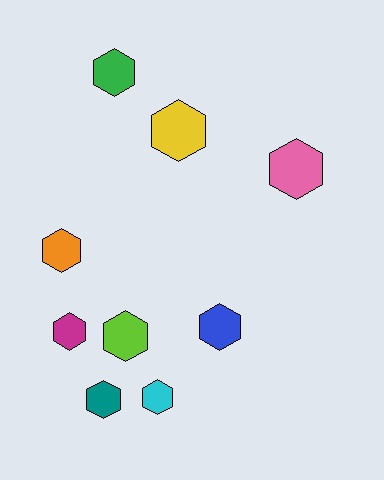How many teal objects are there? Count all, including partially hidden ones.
There is 1 teal object.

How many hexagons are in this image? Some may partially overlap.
There are 9 hexagons.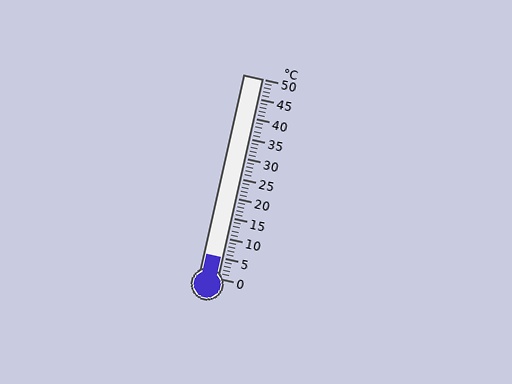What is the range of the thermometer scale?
The thermometer scale ranges from 0°C to 50°C.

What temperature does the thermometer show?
The thermometer shows approximately 5°C.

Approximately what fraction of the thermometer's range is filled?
The thermometer is filled to approximately 10% of its range.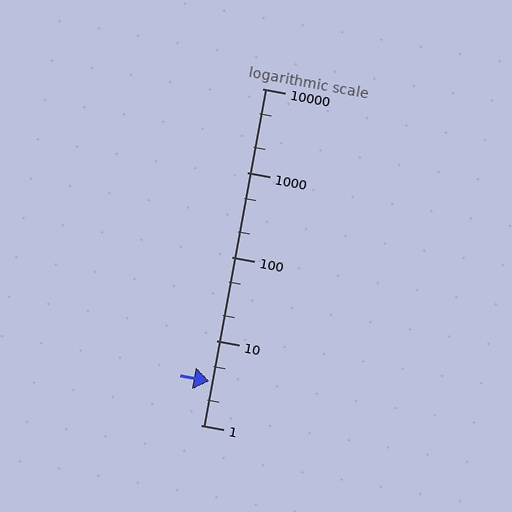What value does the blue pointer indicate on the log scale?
The pointer indicates approximately 3.3.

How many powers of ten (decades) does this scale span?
The scale spans 4 decades, from 1 to 10000.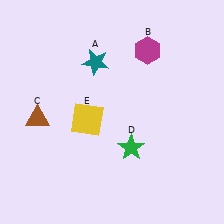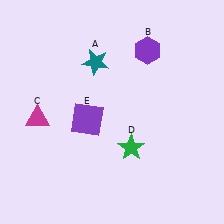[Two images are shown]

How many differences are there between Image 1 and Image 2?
There are 3 differences between the two images.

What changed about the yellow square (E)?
In Image 1, E is yellow. In Image 2, it changed to purple.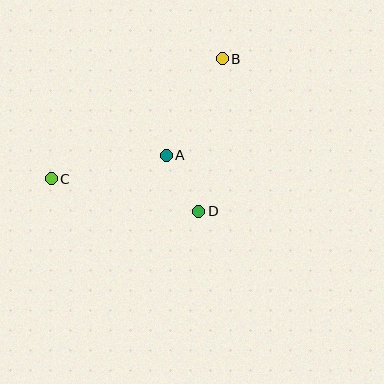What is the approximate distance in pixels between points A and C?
The distance between A and C is approximately 117 pixels.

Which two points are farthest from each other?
Points B and C are farthest from each other.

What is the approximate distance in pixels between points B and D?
The distance between B and D is approximately 154 pixels.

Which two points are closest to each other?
Points A and D are closest to each other.